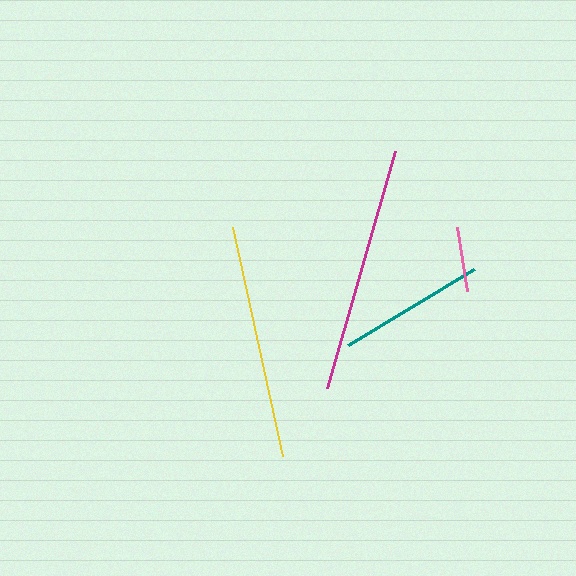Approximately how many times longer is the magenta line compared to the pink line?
The magenta line is approximately 3.8 times the length of the pink line.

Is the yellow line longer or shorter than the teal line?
The yellow line is longer than the teal line.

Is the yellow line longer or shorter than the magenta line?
The magenta line is longer than the yellow line.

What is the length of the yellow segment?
The yellow segment is approximately 235 pixels long.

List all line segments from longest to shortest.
From longest to shortest: magenta, yellow, teal, pink.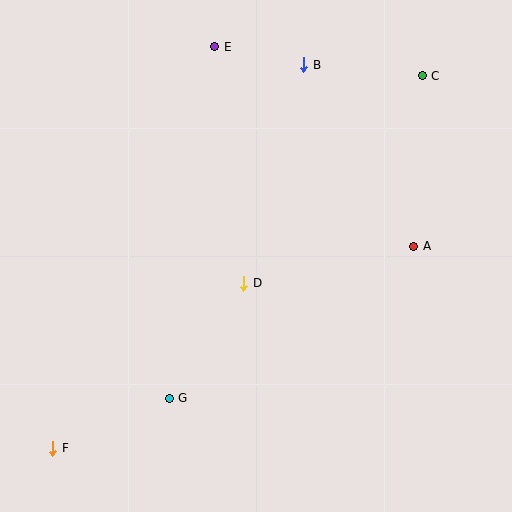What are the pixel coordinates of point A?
Point A is at (414, 246).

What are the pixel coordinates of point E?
Point E is at (215, 47).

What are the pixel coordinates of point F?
Point F is at (53, 448).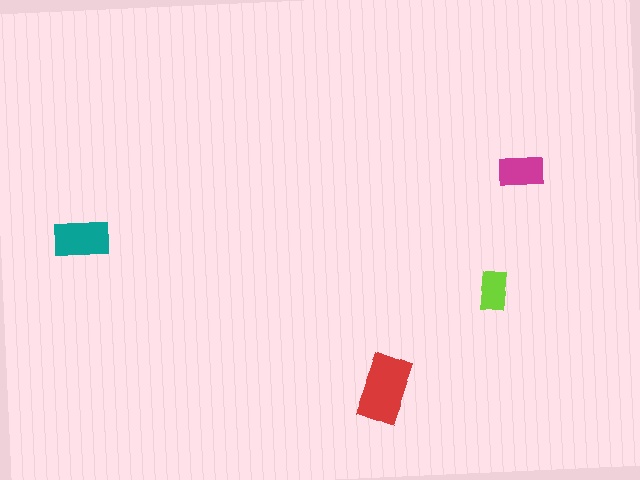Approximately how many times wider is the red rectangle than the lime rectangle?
About 1.5 times wider.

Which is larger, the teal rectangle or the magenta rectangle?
The teal one.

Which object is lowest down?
The red rectangle is bottommost.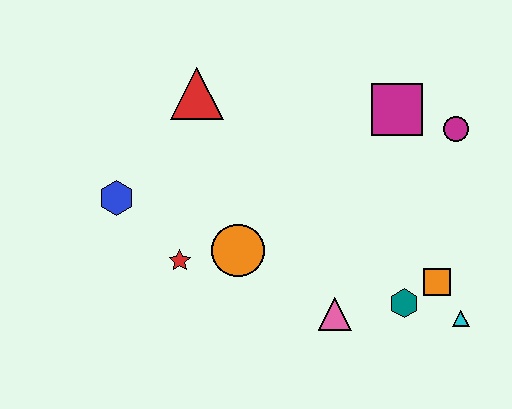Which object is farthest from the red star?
The magenta circle is farthest from the red star.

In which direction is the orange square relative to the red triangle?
The orange square is to the right of the red triangle.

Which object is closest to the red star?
The orange circle is closest to the red star.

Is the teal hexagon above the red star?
No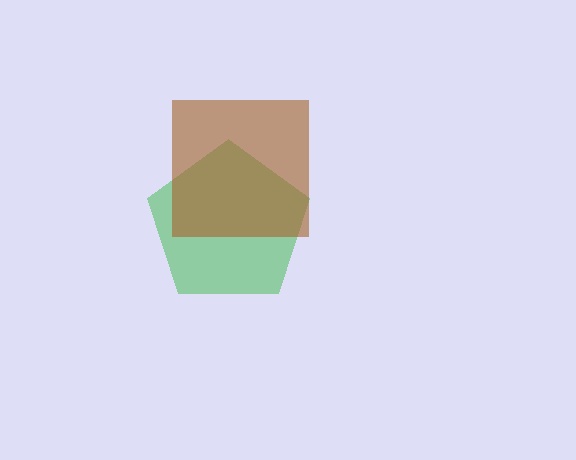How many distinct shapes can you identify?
There are 2 distinct shapes: a green pentagon, a brown square.